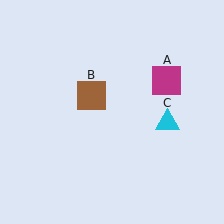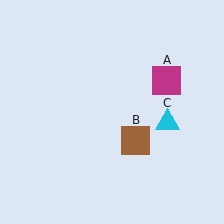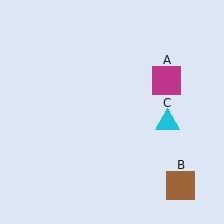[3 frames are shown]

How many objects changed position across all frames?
1 object changed position: brown square (object B).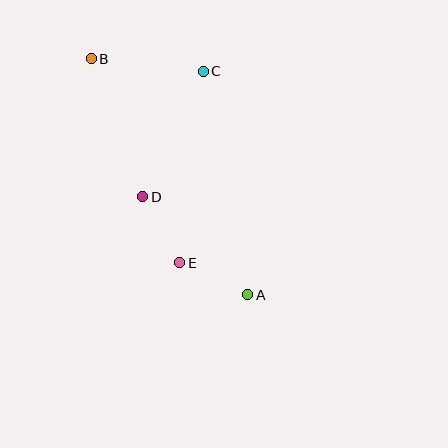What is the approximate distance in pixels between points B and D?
The distance between B and D is approximately 147 pixels.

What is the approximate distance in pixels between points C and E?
The distance between C and E is approximately 193 pixels.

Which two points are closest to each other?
Points A and E are closest to each other.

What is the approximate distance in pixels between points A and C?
The distance between A and C is approximately 228 pixels.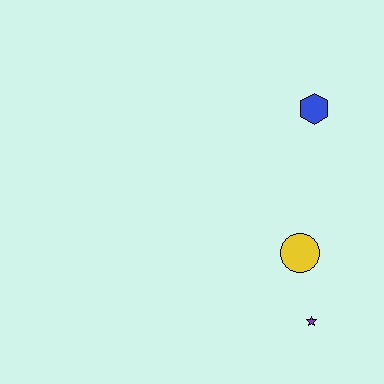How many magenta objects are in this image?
There are no magenta objects.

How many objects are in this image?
There are 3 objects.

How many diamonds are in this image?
There are no diamonds.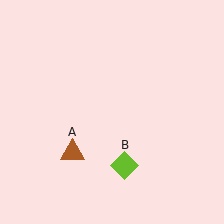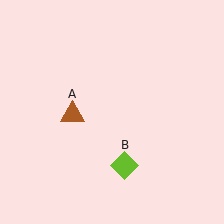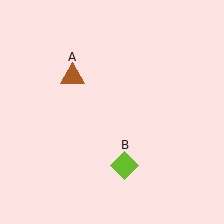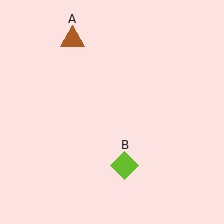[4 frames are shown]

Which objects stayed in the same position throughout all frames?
Lime diamond (object B) remained stationary.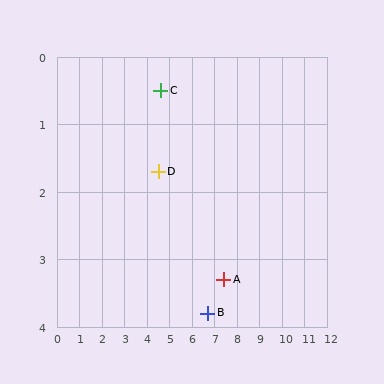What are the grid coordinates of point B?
Point B is at approximately (6.7, 3.8).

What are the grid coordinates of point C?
Point C is at approximately (4.6, 0.5).